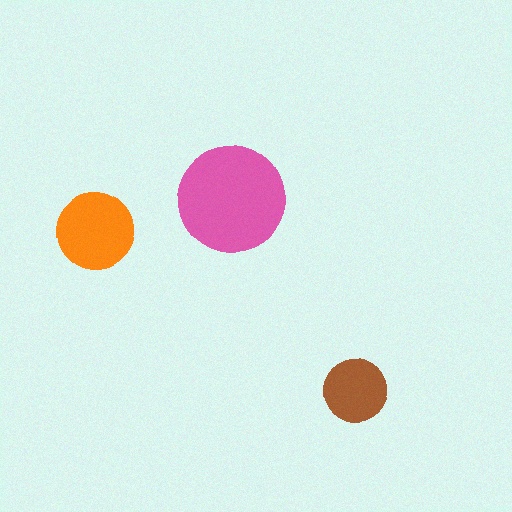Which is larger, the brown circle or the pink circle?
The pink one.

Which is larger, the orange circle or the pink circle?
The pink one.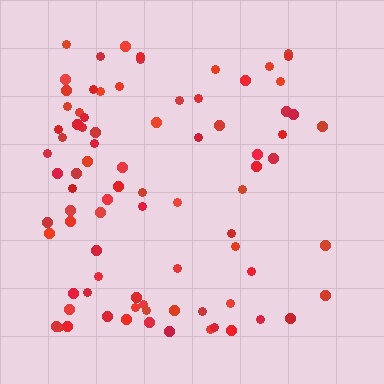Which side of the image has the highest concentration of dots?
The left.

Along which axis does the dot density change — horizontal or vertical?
Horizontal.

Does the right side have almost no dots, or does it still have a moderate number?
Still a moderate number, just noticeably fewer than the left.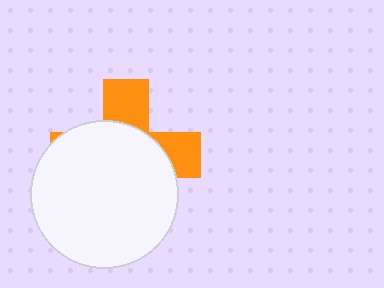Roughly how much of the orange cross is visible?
A small part of it is visible (roughly 33%).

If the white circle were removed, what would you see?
You would see the complete orange cross.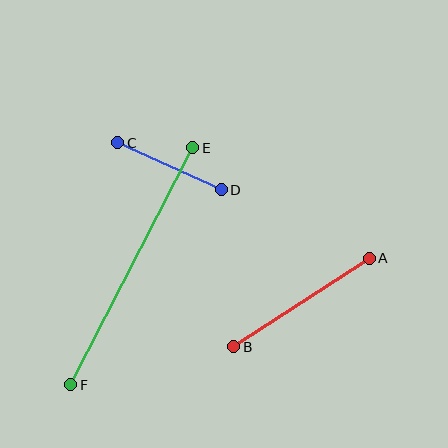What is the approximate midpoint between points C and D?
The midpoint is at approximately (170, 166) pixels.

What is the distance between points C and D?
The distance is approximately 114 pixels.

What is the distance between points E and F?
The distance is approximately 267 pixels.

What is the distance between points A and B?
The distance is approximately 162 pixels.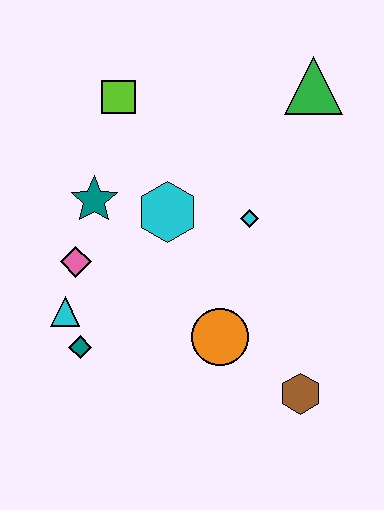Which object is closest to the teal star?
The pink diamond is closest to the teal star.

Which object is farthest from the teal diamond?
The green triangle is farthest from the teal diamond.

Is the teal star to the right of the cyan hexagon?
No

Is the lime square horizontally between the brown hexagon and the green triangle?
No